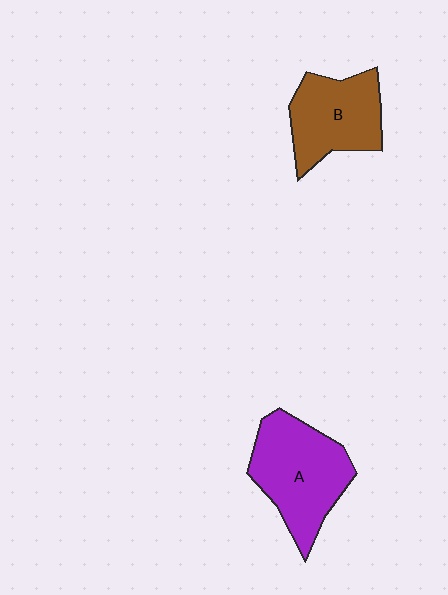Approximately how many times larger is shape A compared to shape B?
Approximately 1.2 times.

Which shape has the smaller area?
Shape B (brown).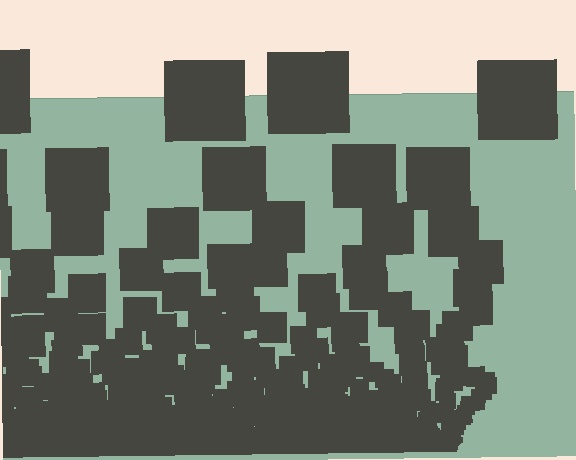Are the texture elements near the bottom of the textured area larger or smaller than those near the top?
Smaller. The gradient is inverted — elements near the bottom are smaller and denser.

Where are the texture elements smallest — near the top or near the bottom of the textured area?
Near the bottom.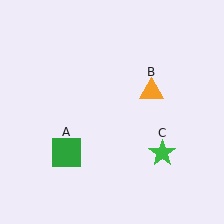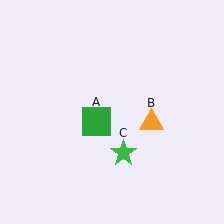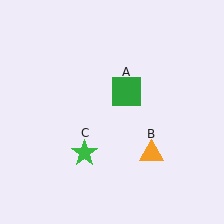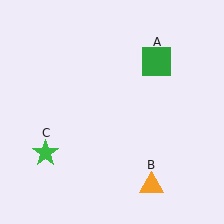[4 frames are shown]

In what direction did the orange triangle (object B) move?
The orange triangle (object B) moved down.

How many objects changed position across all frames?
3 objects changed position: green square (object A), orange triangle (object B), green star (object C).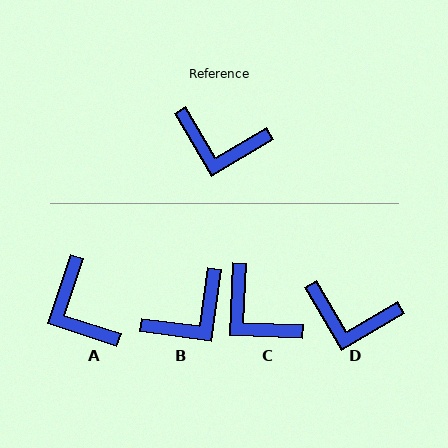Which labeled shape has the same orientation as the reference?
D.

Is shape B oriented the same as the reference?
No, it is off by about 52 degrees.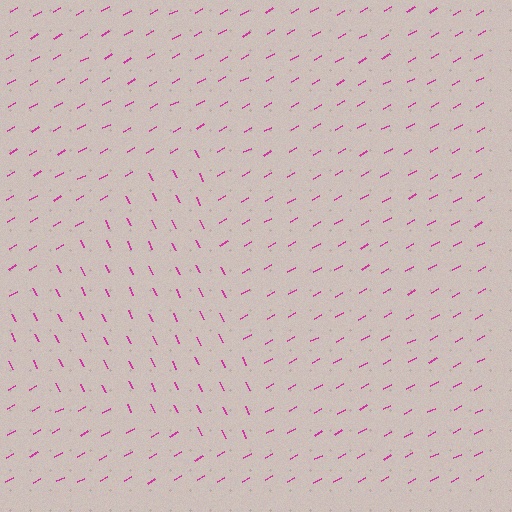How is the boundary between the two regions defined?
The boundary is defined purely by a change in line orientation (approximately 87 degrees difference). All lines are the same color and thickness.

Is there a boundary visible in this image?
Yes, there is a texture boundary formed by a change in line orientation.